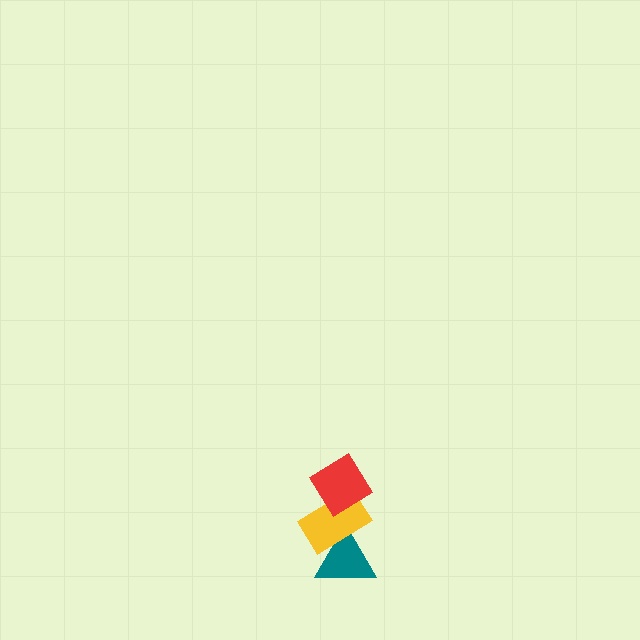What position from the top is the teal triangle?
The teal triangle is 3rd from the top.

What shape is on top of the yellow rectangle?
The red diamond is on top of the yellow rectangle.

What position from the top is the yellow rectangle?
The yellow rectangle is 2nd from the top.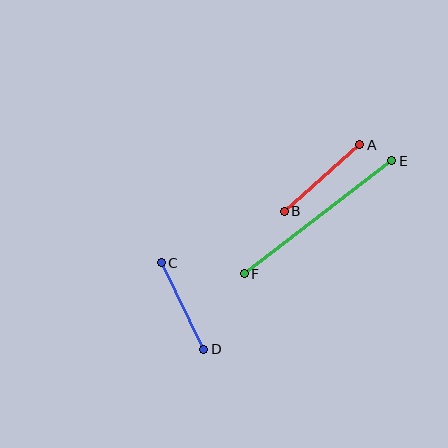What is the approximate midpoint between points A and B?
The midpoint is at approximately (322, 178) pixels.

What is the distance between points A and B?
The distance is approximately 100 pixels.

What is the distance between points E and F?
The distance is approximately 186 pixels.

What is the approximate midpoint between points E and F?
The midpoint is at approximately (318, 217) pixels.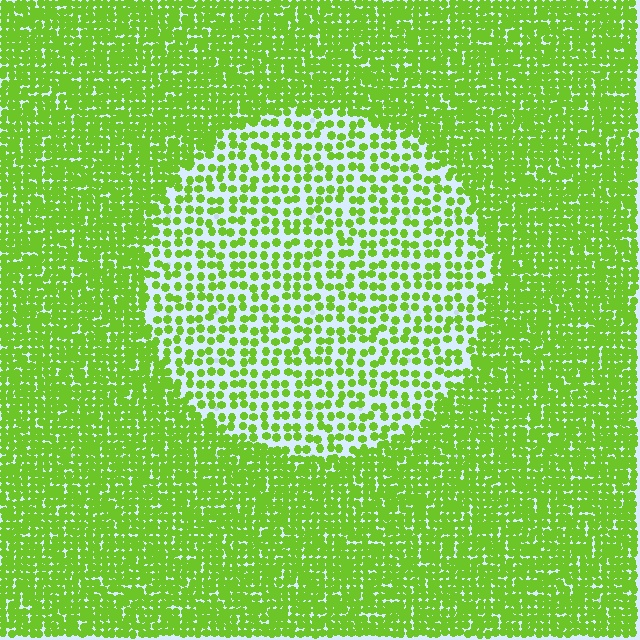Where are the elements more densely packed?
The elements are more densely packed outside the circle boundary.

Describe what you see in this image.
The image contains small lime elements arranged at two different densities. A circle-shaped region is visible where the elements are less densely packed than the surrounding area.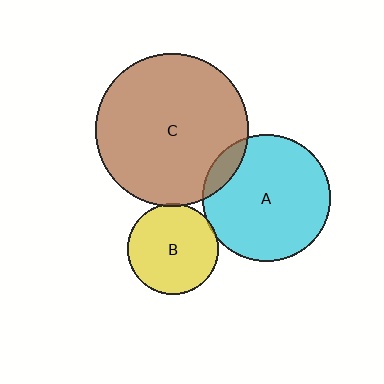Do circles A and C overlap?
Yes.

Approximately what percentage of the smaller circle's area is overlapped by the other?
Approximately 10%.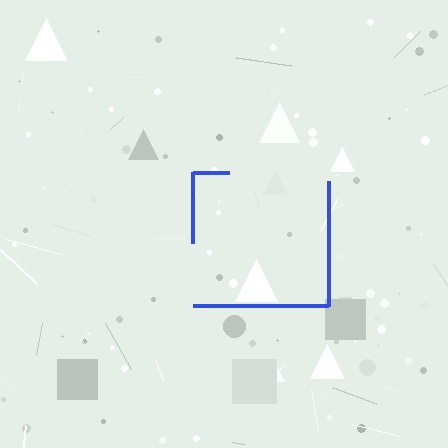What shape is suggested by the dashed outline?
The dashed outline suggests a square.